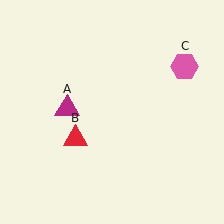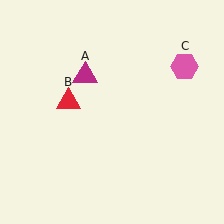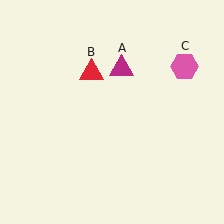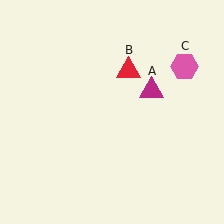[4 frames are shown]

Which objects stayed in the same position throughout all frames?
Pink hexagon (object C) remained stationary.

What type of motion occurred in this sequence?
The magenta triangle (object A), red triangle (object B) rotated clockwise around the center of the scene.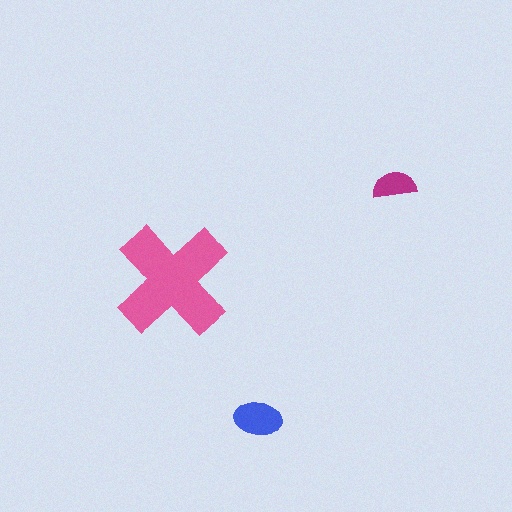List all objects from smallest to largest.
The magenta semicircle, the blue ellipse, the pink cross.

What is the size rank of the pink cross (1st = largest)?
1st.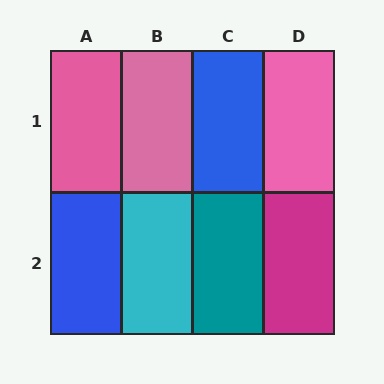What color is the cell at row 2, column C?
Teal.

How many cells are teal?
1 cell is teal.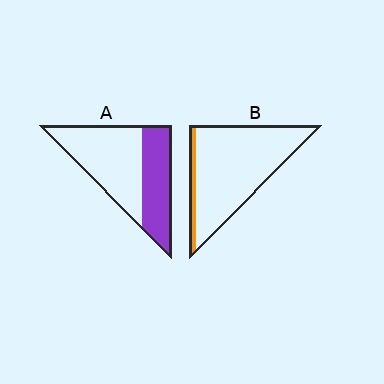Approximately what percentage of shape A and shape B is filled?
A is approximately 40% and B is approximately 10%.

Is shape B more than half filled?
No.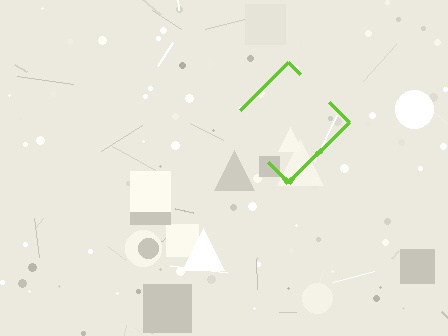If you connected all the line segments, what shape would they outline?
They would outline a diamond.